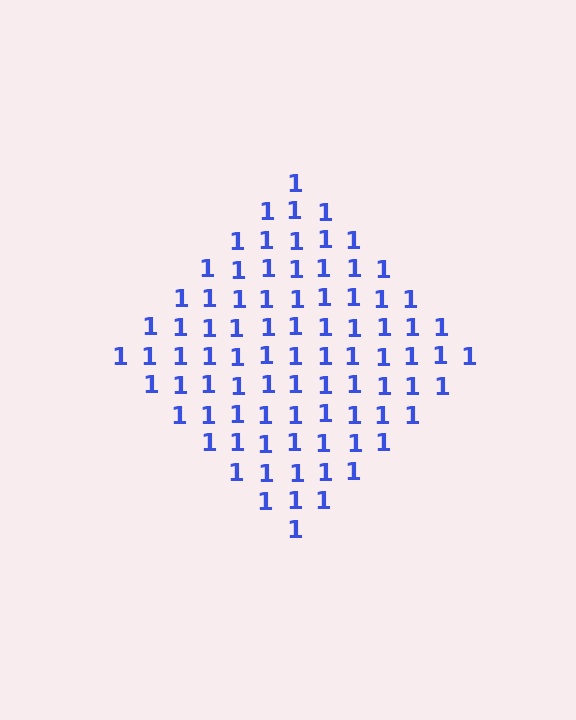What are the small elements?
The small elements are digit 1's.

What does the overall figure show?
The overall figure shows a diamond.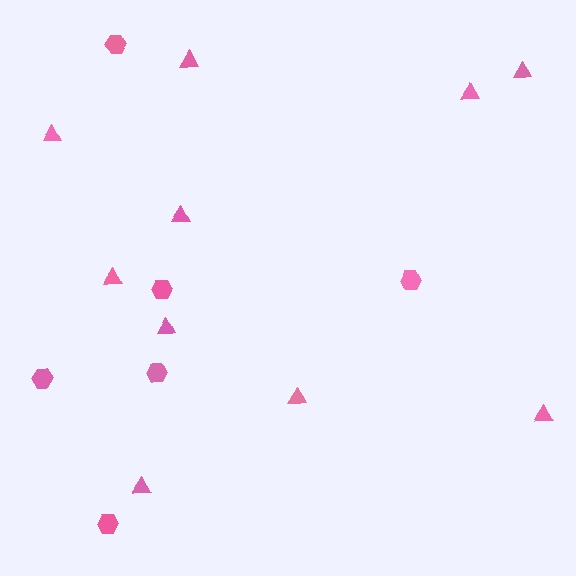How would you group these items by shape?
There are 2 groups: one group of hexagons (6) and one group of triangles (10).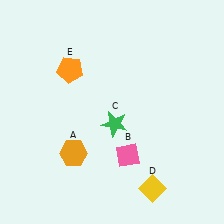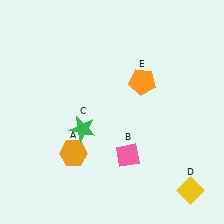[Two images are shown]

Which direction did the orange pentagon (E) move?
The orange pentagon (E) moved right.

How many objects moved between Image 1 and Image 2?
3 objects moved between the two images.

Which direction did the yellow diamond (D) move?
The yellow diamond (D) moved right.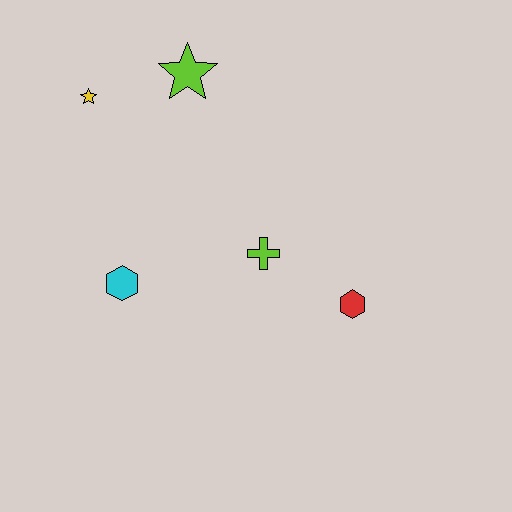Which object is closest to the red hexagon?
The lime cross is closest to the red hexagon.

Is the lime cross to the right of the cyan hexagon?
Yes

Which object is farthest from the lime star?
The red hexagon is farthest from the lime star.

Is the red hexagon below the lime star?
Yes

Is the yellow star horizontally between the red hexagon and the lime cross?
No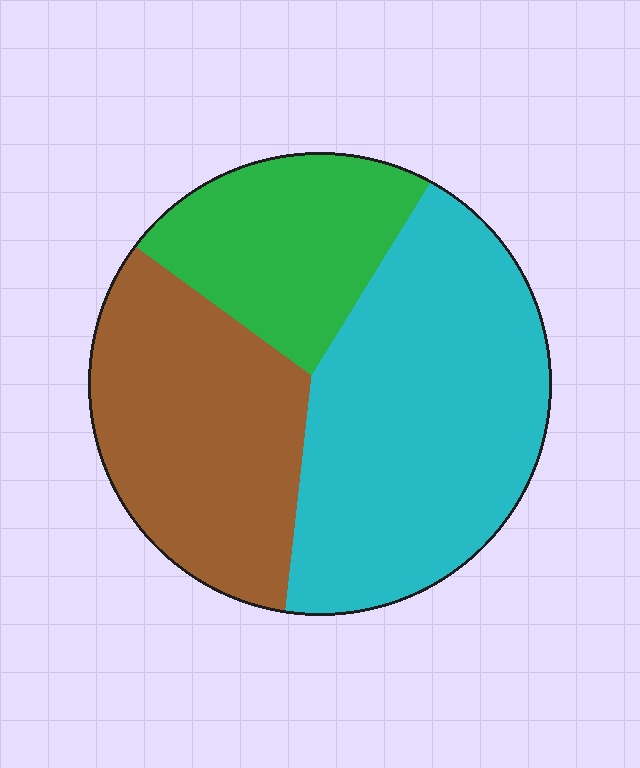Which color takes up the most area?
Cyan, at roughly 45%.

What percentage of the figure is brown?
Brown covers around 30% of the figure.